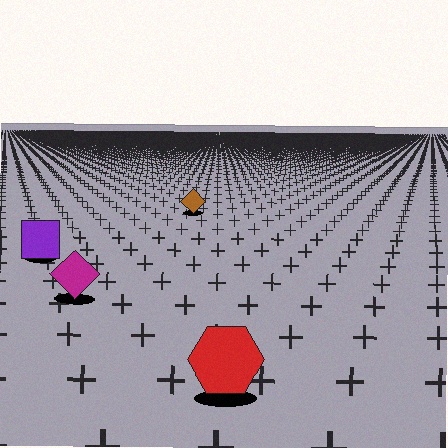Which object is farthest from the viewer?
The brown diamond is farthest from the viewer. It appears smaller and the ground texture around it is denser.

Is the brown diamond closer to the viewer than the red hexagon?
No. The red hexagon is closer — you can tell from the texture gradient: the ground texture is coarser near it.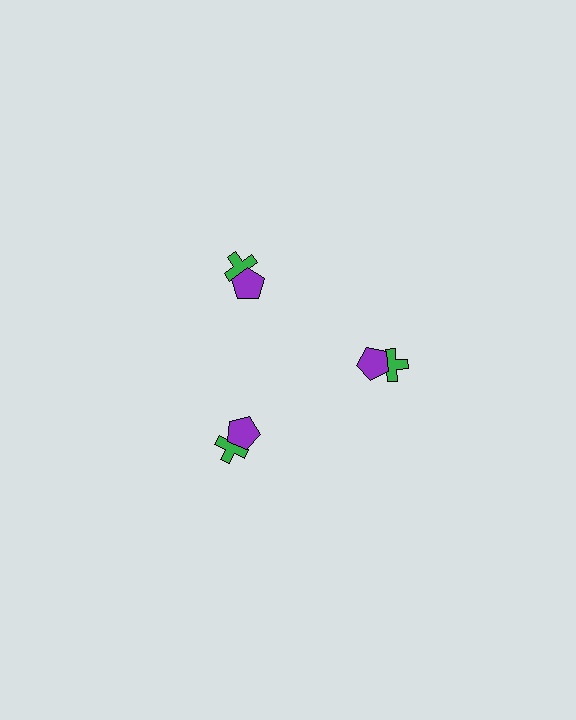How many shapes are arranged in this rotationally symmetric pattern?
There are 6 shapes, arranged in 3 groups of 2.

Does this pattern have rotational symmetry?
Yes, this pattern has 3-fold rotational symmetry. It looks the same after rotating 120 degrees around the center.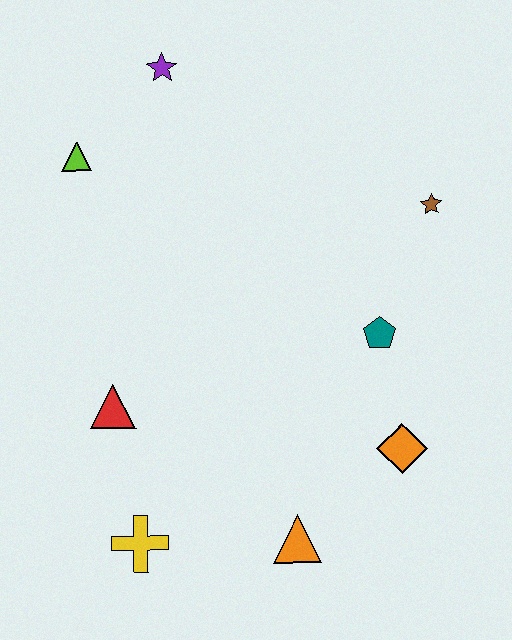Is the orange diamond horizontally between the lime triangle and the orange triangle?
No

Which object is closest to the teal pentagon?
The orange diamond is closest to the teal pentagon.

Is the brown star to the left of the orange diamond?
No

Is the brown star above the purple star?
No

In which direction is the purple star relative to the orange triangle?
The purple star is above the orange triangle.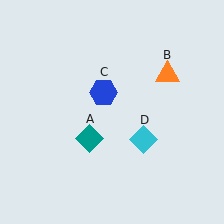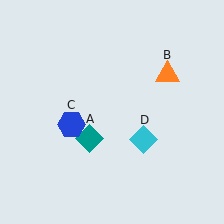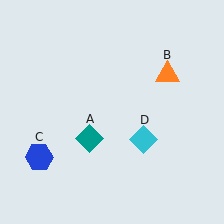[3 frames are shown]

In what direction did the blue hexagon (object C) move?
The blue hexagon (object C) moved down and to the left.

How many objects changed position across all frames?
1 object changed position: blue hexagon (object C).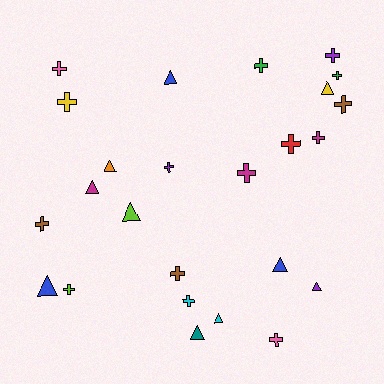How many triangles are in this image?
There are 10 triangles.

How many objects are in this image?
There are 25 objects.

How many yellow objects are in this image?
There are 2 yellow objects.